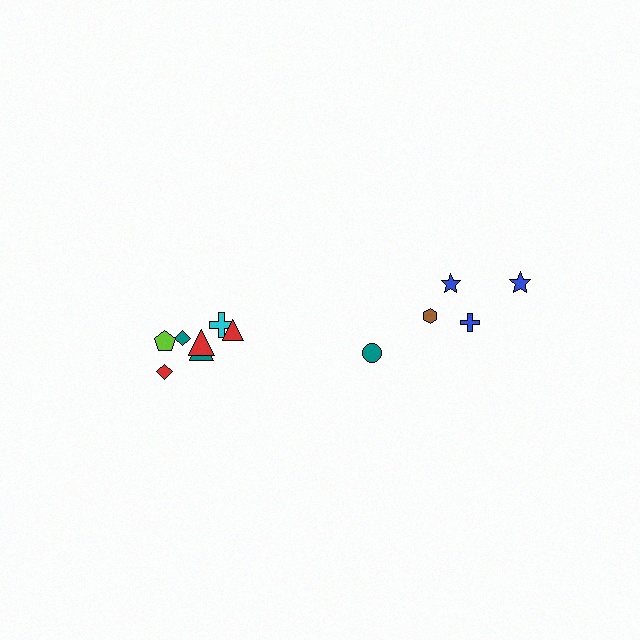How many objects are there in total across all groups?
There are 12 objects.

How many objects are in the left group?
There are 7 objects.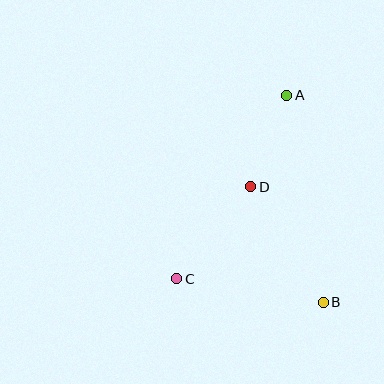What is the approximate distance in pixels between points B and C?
The distance between B and C is approximately 148 pixels.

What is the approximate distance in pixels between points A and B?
The distance between A and B is approximately 210 pixels.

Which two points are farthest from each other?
Points A and C are farthest from each other.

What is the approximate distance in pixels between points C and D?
The distance between C and D is approximately 118 pixels.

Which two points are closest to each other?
Points A and D are closest to each other.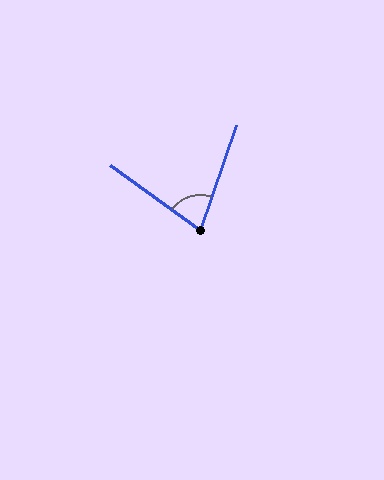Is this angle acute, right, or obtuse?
It is acute.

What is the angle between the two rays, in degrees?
Approximately 73 degrees.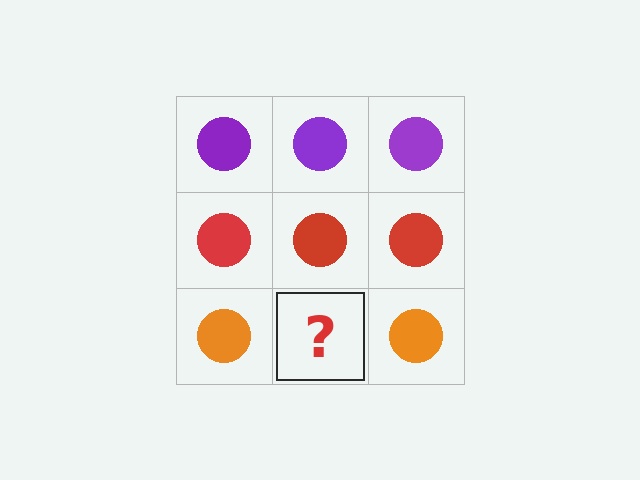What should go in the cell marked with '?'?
The missing cell should contain an orange circle.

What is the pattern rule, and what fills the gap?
The rule is that each row has a consistent color. The gap should be filled with an orange circle.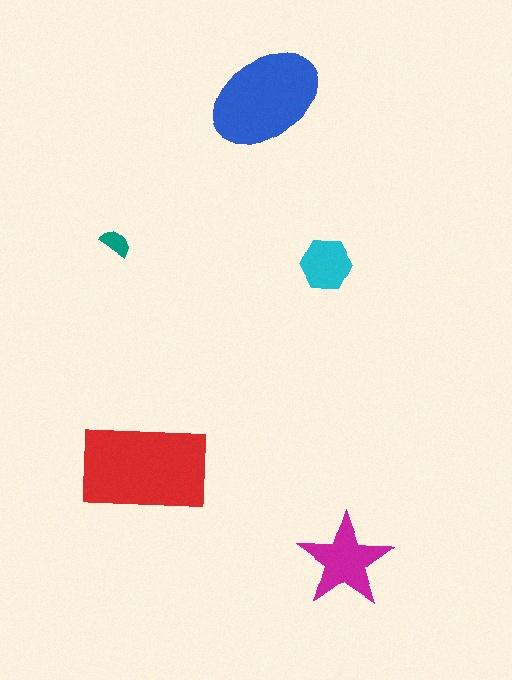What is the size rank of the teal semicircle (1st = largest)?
5th.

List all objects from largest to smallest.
The red rectangle, the blue ellipse, the magenta star, the cyan hexagon, the teal semicircle.